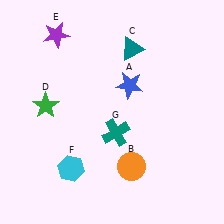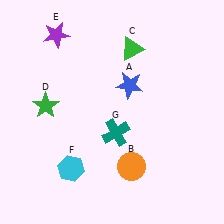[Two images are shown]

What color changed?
The triangle (C) changed from teal in Image 1 to green in Image 2.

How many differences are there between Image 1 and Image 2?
There is 1 difference between the two images.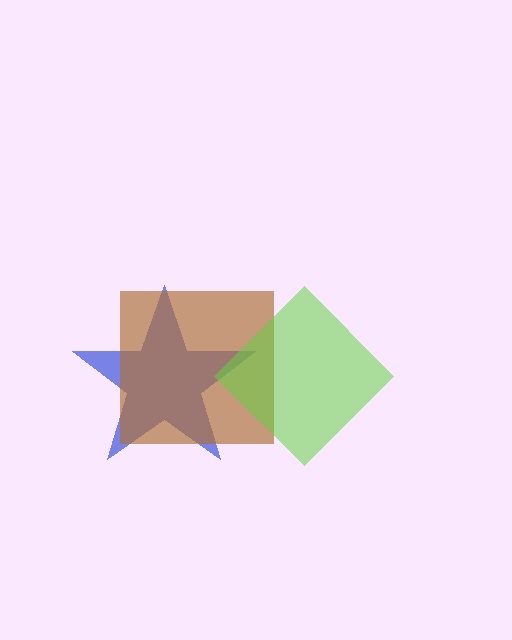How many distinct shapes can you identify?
There are 3 distinct shapes: a blue star, a brown square, a lime diamond.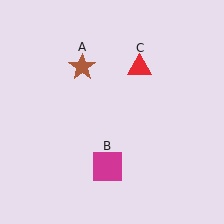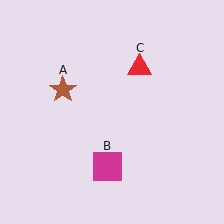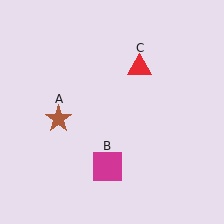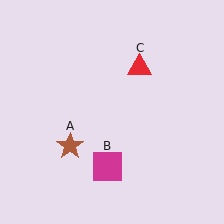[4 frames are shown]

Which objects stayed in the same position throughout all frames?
Magenta square (object B) and red triangle (object C) remained stationary.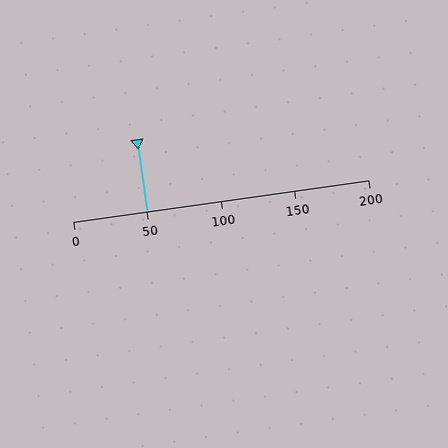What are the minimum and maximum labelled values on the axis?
The axis runs from 0 to 200.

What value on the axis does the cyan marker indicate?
The marker indicates approximately 50.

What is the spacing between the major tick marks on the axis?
The major ticks are spaced 50 apart.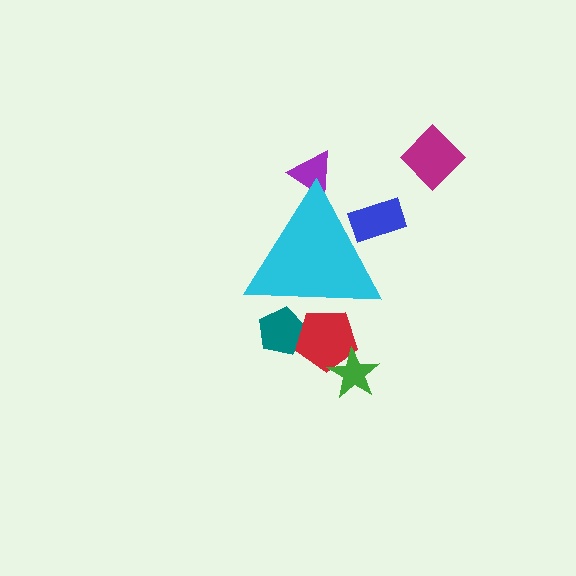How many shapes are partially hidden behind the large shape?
4 shapes are partially hidden.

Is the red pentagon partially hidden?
Yes, the red pentagon is partially hidden behind the cyan triangle.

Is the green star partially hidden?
No, the green star is fully visible.